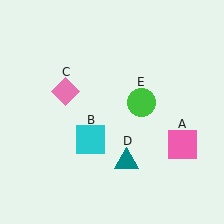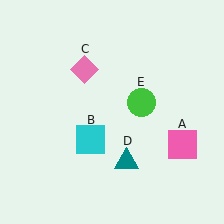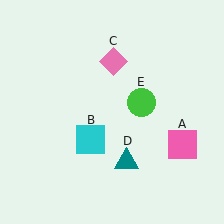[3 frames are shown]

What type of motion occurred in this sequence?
The pink diamond (object C) rotated clockwise around the center of the scene.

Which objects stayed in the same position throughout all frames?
Pink square (object A) and cyan square (object B) and teal triangle (object D) and green circle (object E) remained stationary.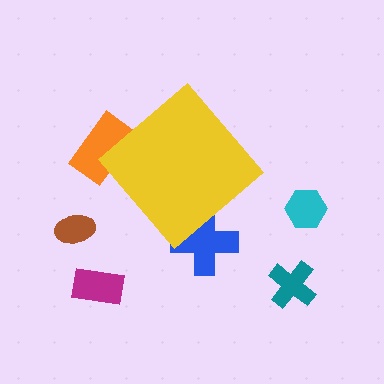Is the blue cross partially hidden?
Yes, the blue cross is partially hidden behind the yellow diamond.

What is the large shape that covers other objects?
A yellow diamond.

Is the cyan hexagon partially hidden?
No, the cyan hexagon is fully visible.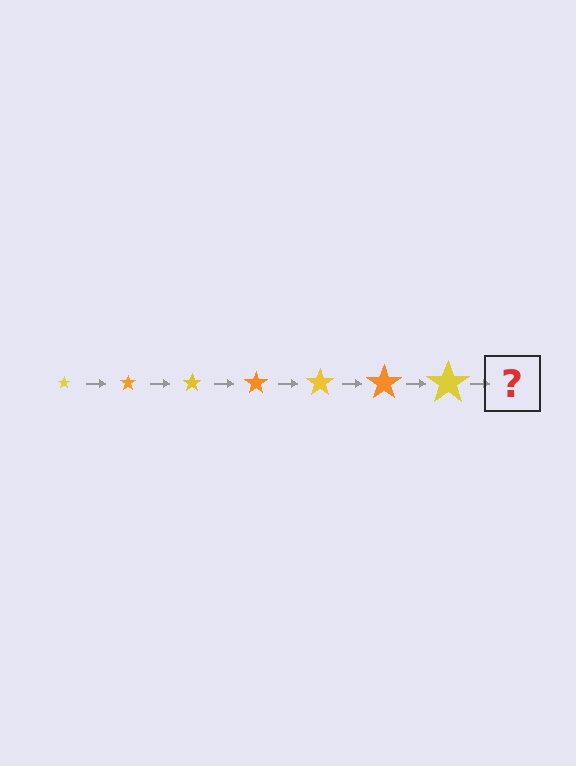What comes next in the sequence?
The next element should be an orange star, larger than the previous one.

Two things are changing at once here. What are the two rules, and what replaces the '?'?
The two rules are that the star grows larger each step and the color cycles through yellow and orange. The '?' should be an orange star, larger than the previous one.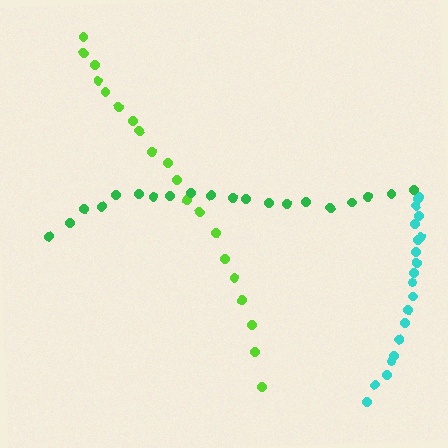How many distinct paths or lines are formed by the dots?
There are 3 distinct paths.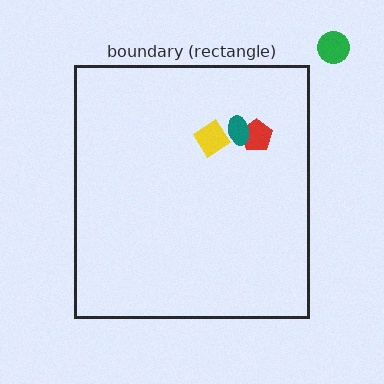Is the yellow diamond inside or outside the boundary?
Inside.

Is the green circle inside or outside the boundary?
Outside.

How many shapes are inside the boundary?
3 inside, 1 outside.